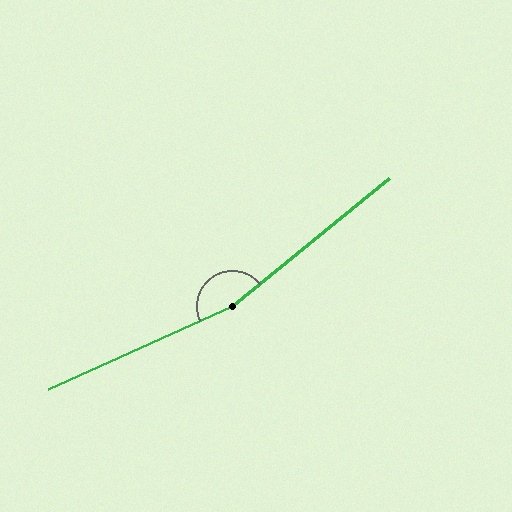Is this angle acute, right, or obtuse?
It is obtuse.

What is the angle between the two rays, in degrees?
Approximately 165 degrees.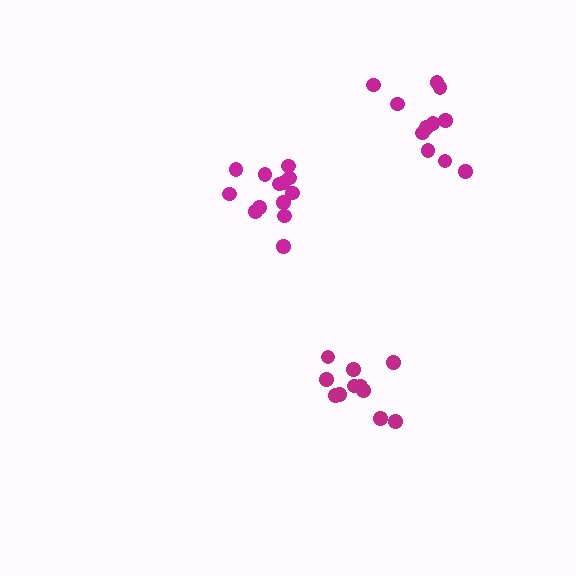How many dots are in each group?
Group 1: 11 dots, Group 2: 11 dots, Group 3: 13 dots (35 total).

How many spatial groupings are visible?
There are 3 spatial groupings.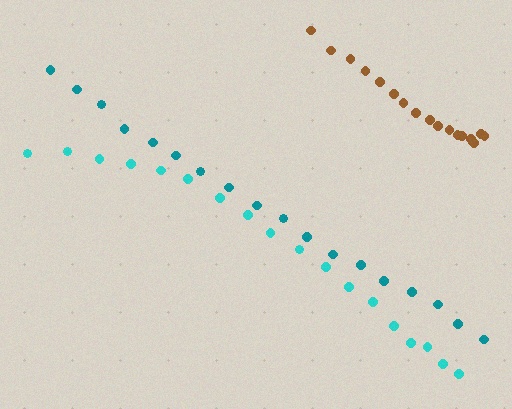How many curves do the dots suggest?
There are 3 distinct paths.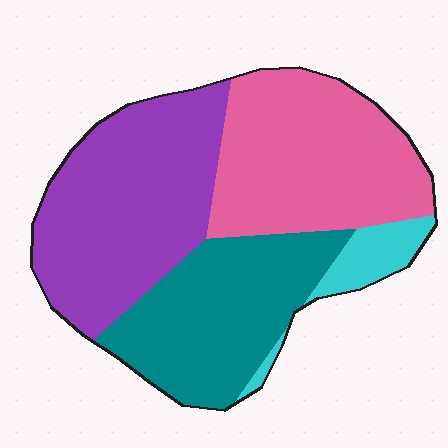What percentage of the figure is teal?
Teal covers roughly 25% of the figure.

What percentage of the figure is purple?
Purple takes up between a third and a half of the figure.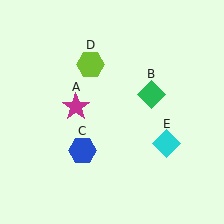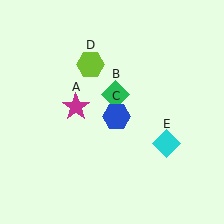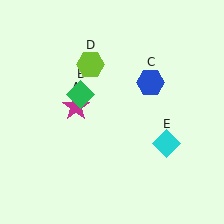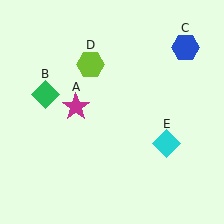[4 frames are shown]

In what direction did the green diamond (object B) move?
The green diamond (object B) moved left.